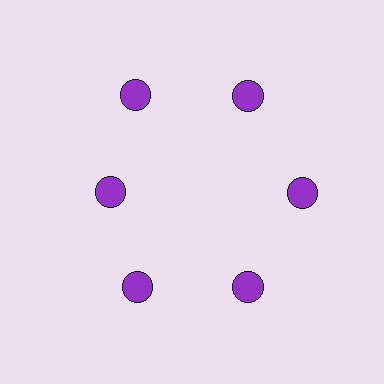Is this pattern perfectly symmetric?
No. The 6 purple circles are arranged in a ring, but one element near the 9 o'clock position is pulled inward toward the center, breaking the 6-fold rotational symmetry.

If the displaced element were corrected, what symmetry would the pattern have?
It would have 6-fold rotational symmetry — the pattern would map onto itself every 60 degrees.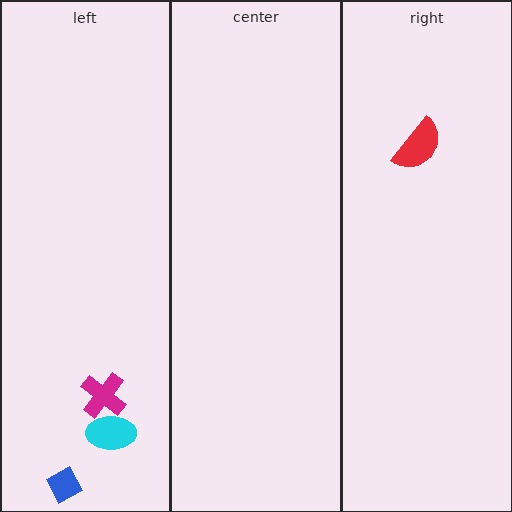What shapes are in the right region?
The red semicircle.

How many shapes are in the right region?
1.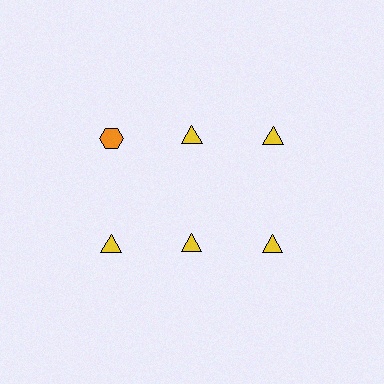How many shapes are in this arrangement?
There are 6 shapes arranged in a grid pattern.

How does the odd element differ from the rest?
It differs in both color (orange instead of yellow) and shape (hexagon instead of triangle).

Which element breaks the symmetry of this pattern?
The orange hexagon in the top row, leftmost column breaks the symmetry. All other shapes are yellow triangles.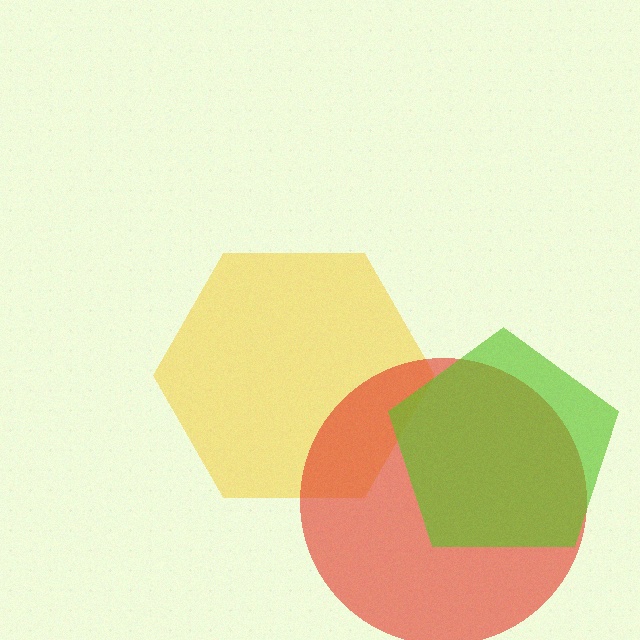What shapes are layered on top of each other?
The layered shapes are: a yellow hexagon, a red circle, a lime pentagon.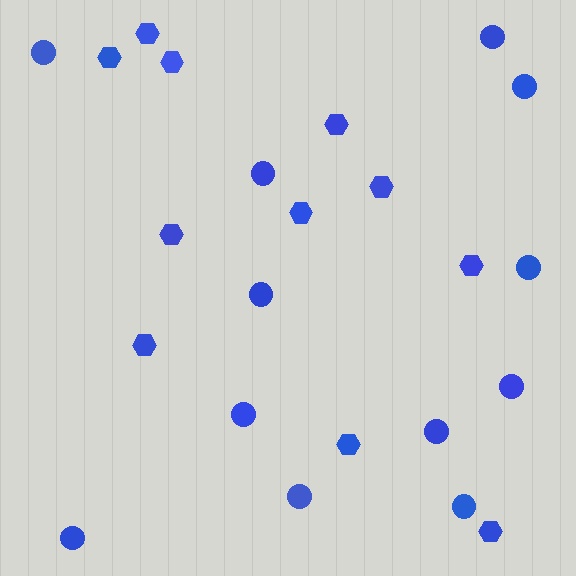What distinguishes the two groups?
There are 2 groups: one group of circles (12) and one group of hexagons (11).